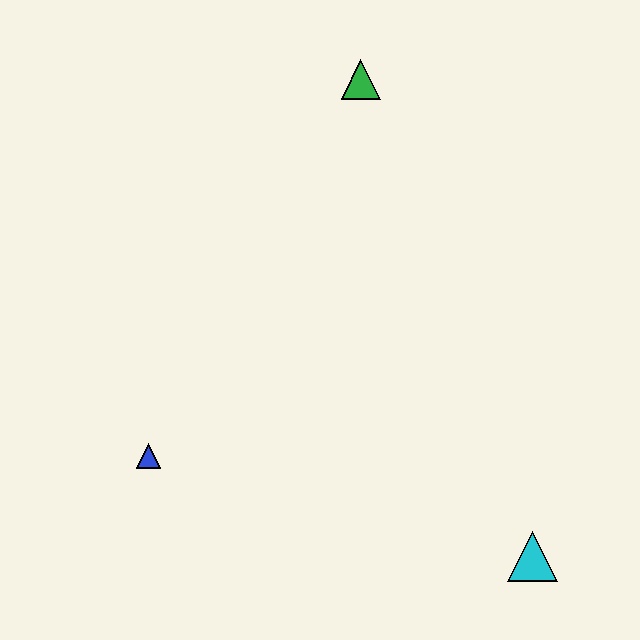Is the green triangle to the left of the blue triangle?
No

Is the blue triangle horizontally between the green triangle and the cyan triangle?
No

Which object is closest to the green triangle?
The blue triangle is closest to the green triangle.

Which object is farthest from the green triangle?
The cyan triangle is farthest from the green triangle.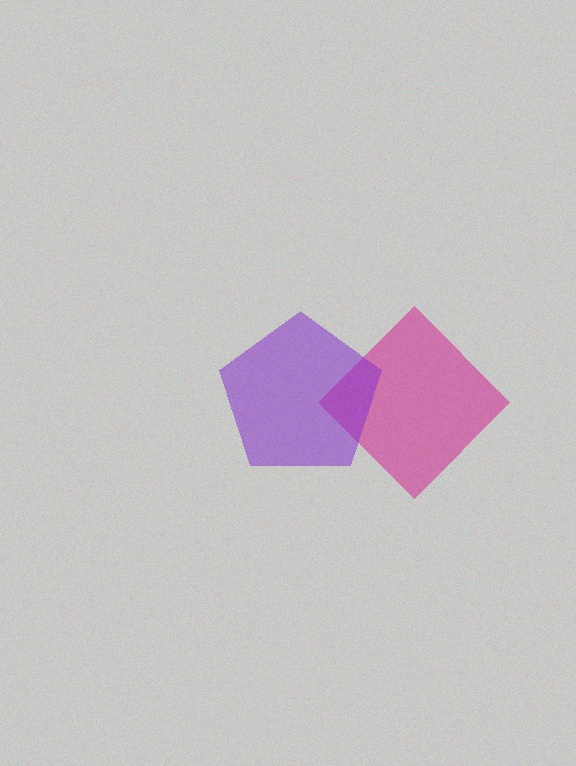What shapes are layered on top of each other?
The layered shapes are: a magenta diamond, a purple pentagon.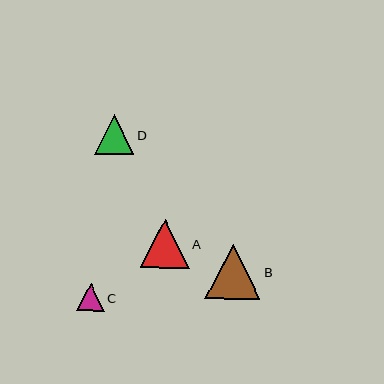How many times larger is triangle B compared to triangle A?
Triangle B is approximately 1.1 times the size of triangle A.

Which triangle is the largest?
Triangle B is the largest with a size of approximately 55 pixels.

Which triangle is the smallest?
Triangle C is the smallest with a size of approximately 28 pixels.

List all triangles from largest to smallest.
From largest to smallest: B, A, D, C.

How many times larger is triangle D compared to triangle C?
Triangle D is approximately 1.4 times the size of triangle C.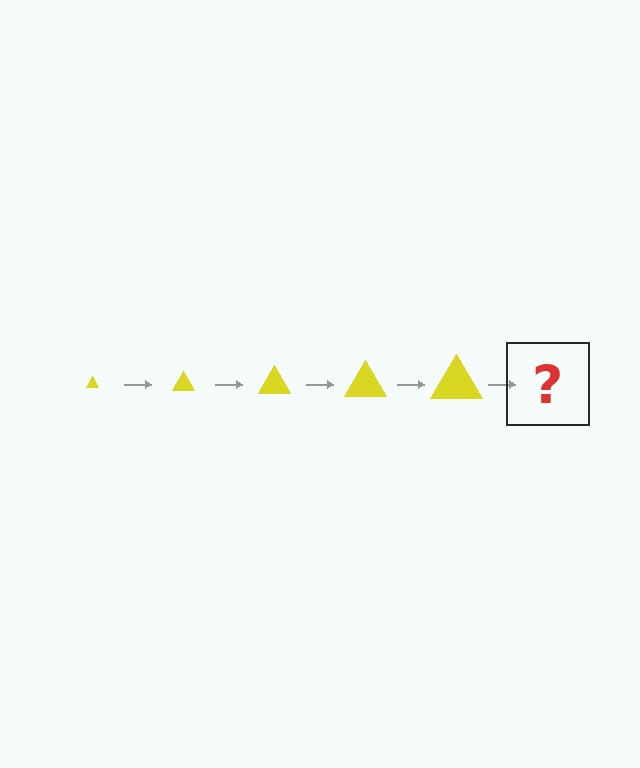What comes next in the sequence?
The next element should be a yellow triangle, larger than the previous one.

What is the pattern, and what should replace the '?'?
The pattern is that the triangle gets progressively larger each step. The '?' should be a yellow triangle, larger than the previous one.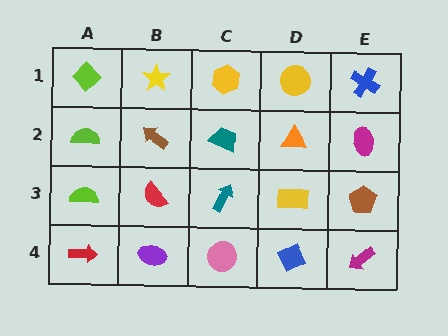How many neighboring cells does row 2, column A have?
3.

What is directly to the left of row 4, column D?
A pink circle.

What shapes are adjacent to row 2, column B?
A yellow star (row 1, column B), a red semicircle (row 3, column B), a lime semicircle (row 2, column A), a teal trapezoid (row 2, column C).